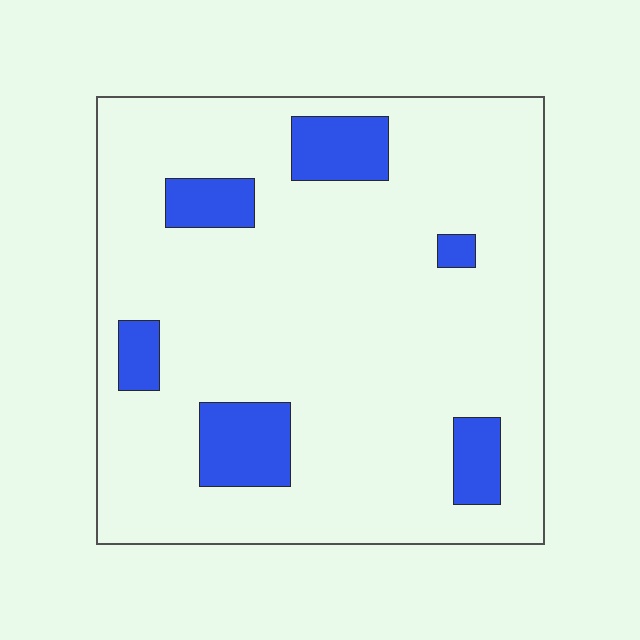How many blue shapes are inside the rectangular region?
6.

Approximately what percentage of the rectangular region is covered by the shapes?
Approximately 15%.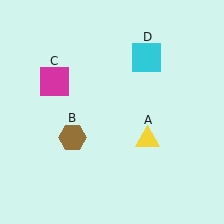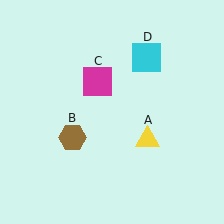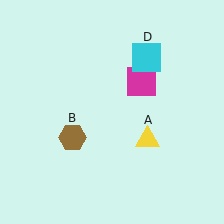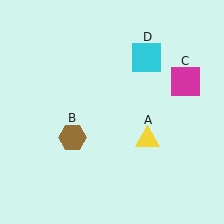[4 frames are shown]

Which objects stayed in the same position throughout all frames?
Yellow triangle (object A) and brown hexagon (object B) and cyan square (object D) remained stationary.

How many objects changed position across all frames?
1 object changed position: magenta square (object C).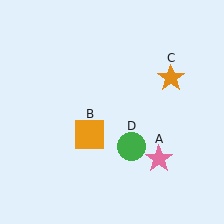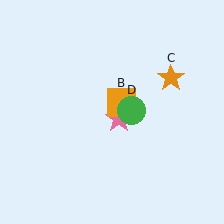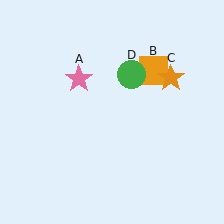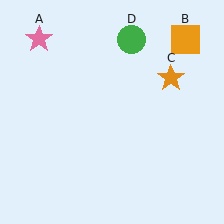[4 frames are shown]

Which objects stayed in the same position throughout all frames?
Orange star (object C) remained stationary.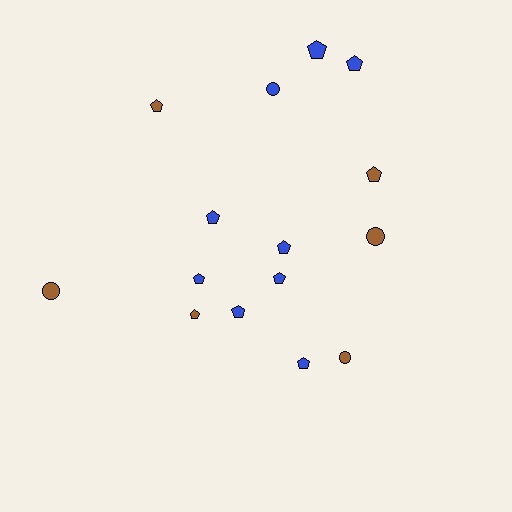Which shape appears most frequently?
Pentagon, with 11 objects.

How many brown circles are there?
There are 3 brown circles.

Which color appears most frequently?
Blue, with 9 objects.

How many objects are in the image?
There are 15 objects.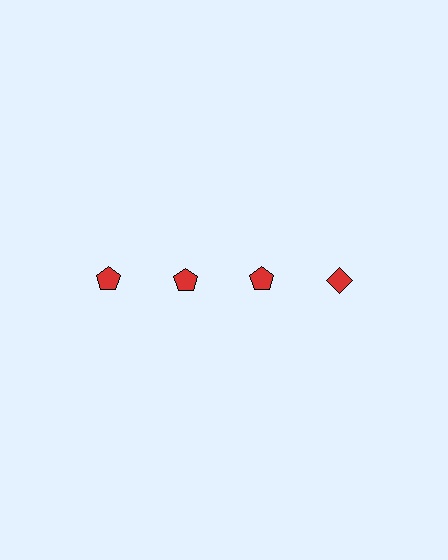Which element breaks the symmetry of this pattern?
The red diamond in the top row, second from right column breaks the symmetry. All other shapes are red pentagons.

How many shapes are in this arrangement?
There are 4 shapes arranged in a grid pattern.